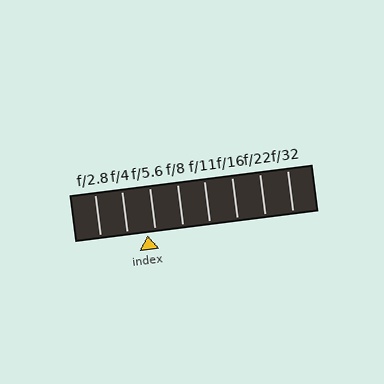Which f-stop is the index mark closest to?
The index mark is closest to f/5.6.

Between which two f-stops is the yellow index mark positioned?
The index mark is between f/4 and f/5.6.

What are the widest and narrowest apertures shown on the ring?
The widest aperture shown is f/2.8 and the narrowest is f/32.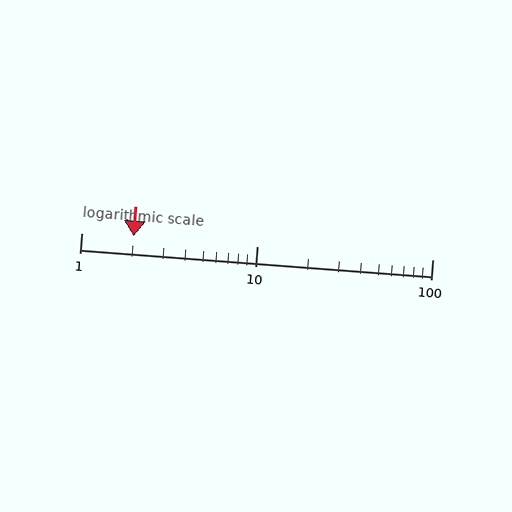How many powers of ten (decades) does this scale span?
The scale spans 2 decades, from 1 to 100.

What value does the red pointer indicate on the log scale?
The pointer indicates approximately 2.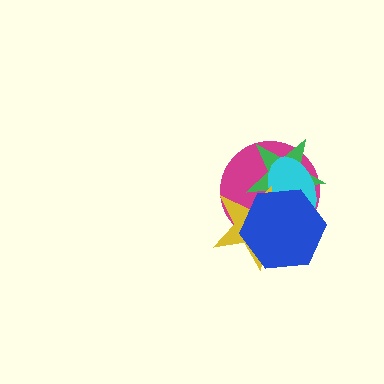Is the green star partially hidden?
Yes, it is partially covered by another shape.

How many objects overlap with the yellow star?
4 objects overlap with the yellow star.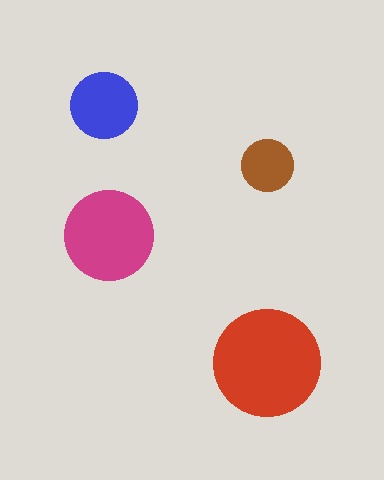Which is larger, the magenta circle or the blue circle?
The magenta one.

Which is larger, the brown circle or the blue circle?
The blue one.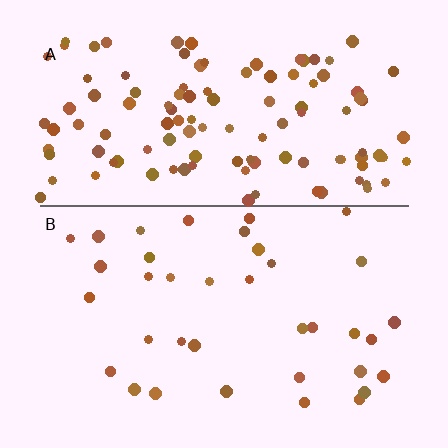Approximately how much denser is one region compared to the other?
Approximately 3.2× — region A over region B.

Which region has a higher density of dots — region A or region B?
A (the top).